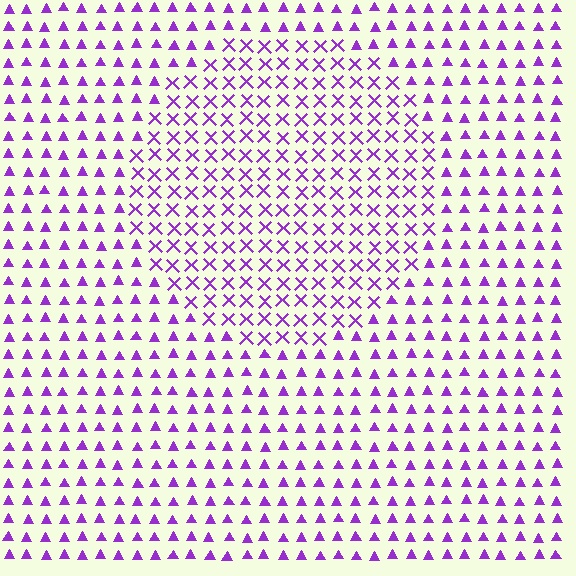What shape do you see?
I see a circle.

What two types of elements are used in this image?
The image uses X marks inside the circle region and triangles outside it.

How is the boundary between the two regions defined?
The boundary is defined by a change in element shape: X marks inside vs. triangles outside. All elements share the same color and spacing.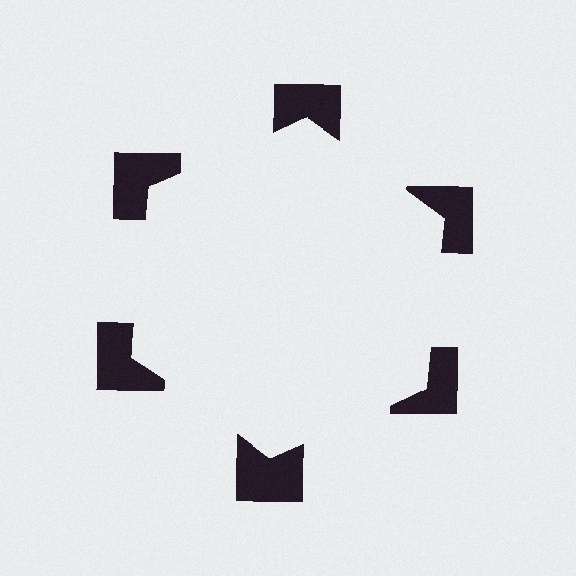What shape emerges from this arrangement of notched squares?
An illusory hexagon — its edges are inferred from the aligned wedge cuts in the notched squares, not physically drawn.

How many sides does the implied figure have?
6 sides.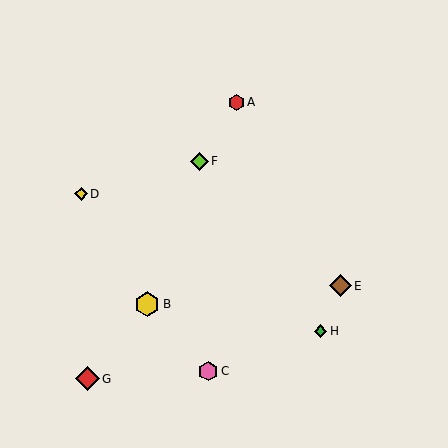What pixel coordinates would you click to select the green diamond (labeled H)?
Click at (320, 331) to select the green diamond H.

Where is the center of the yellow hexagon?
The center of the yellow hexagon is at (147, 304).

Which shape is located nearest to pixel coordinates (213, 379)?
The pink hexagon (labeled C) at (208, 371) is nearest to that location.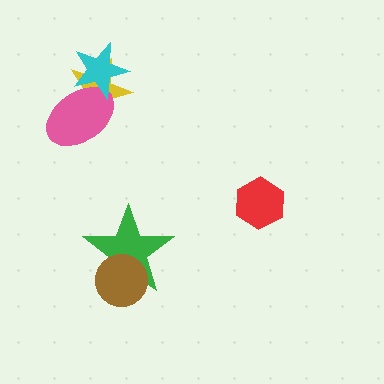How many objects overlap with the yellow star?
2 objects overlap with the yellow star.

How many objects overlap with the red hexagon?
0 objects overlap with the red hexagon.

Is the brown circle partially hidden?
No, no other shape covers it.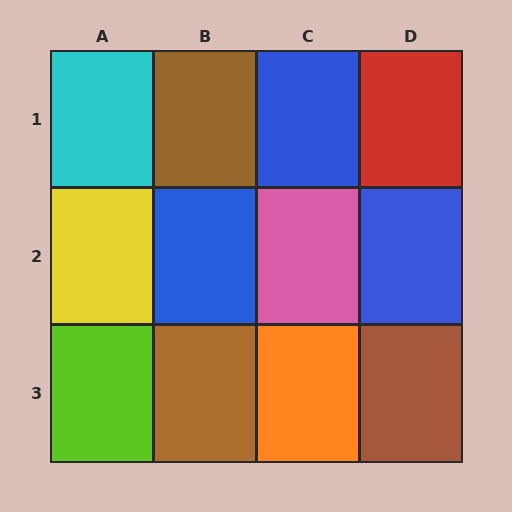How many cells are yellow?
1 cell is yellow.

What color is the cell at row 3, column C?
Orange.